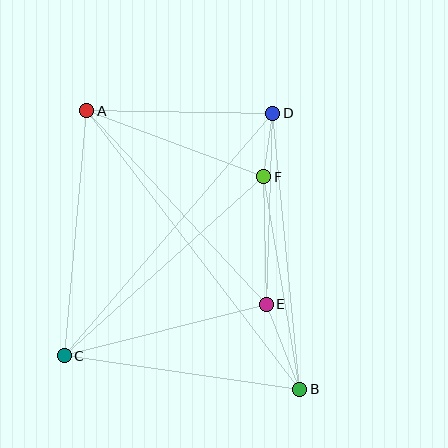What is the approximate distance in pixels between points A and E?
The distance between A and E is approximately 264 pixels.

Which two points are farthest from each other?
Points A and B are farthest from each other.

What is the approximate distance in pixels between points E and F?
The distance between E and F is approximately 128 pixels.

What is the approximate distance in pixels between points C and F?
The distance between C and F is approximately 269 pixels.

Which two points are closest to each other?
Points D and F are closest to each other.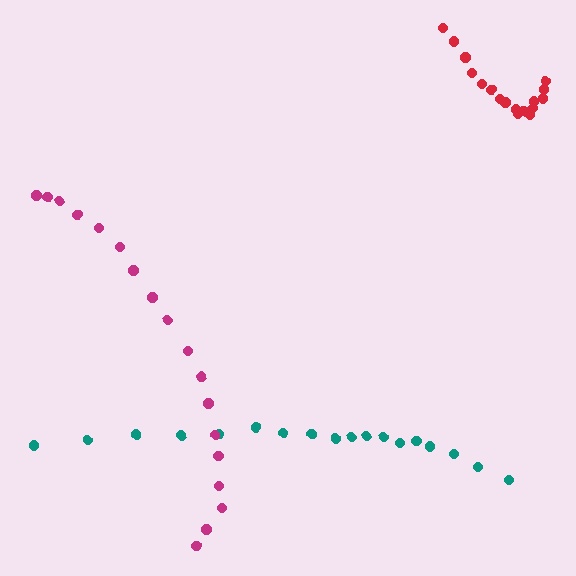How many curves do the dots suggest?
There are 3 distinct paths.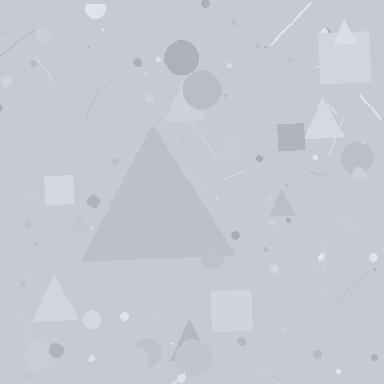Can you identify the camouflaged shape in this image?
The camouflaged shape is a triangle.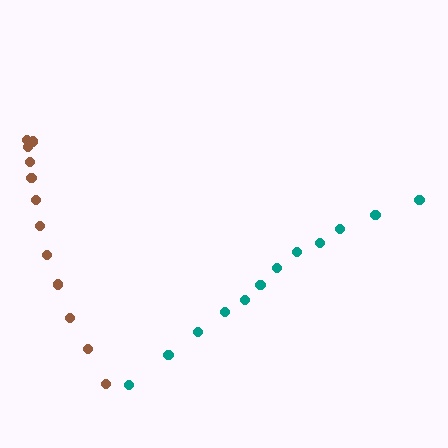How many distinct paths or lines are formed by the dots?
There are 2 distinct paths.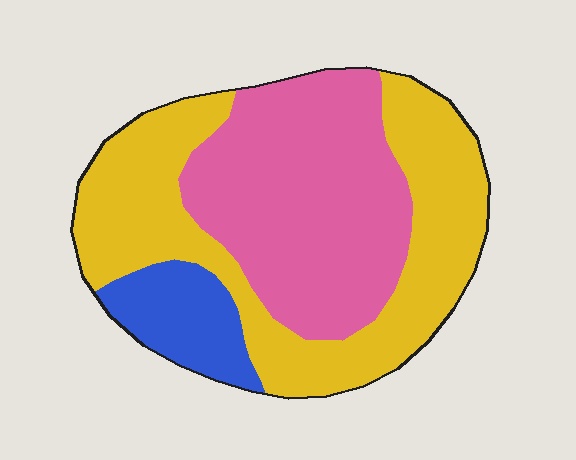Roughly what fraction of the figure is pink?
Pink covers around 40% of the figure.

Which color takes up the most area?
Yellow, at roughly 45%.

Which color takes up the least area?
Blue, at roughly 10%.